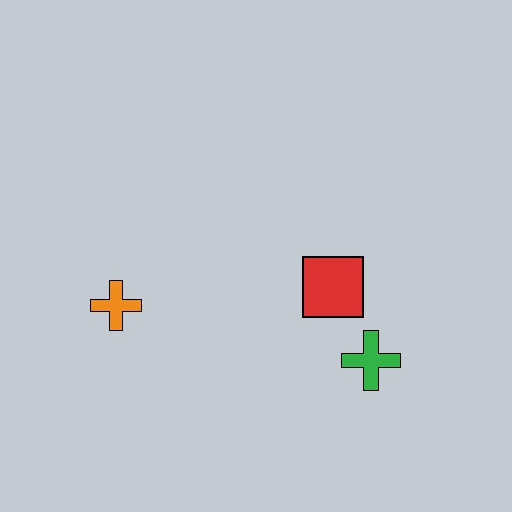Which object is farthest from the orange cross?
The green cross is farthest from the orange cross.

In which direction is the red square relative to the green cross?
The red square is above the green cross.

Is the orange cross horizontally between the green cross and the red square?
No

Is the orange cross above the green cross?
Yes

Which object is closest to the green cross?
The red square is closest to the green cross.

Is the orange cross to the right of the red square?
No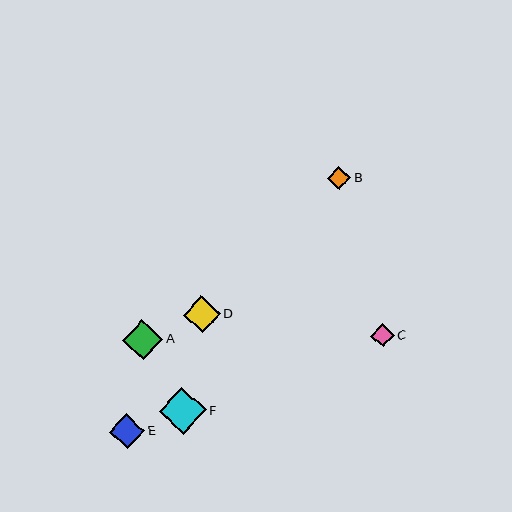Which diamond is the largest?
Diamond F is the largest with a size of approximately 47 pixels.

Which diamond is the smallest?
Diamond C is the smallest with a size of approximately 23 pixels.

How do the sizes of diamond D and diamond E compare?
Diamond D and diamond E are approximately the same size.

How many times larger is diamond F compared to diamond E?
Diamond F is approximately 1.3 times the size of diamond E.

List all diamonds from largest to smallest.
From largest to smallest: F, A, D, E, B, C.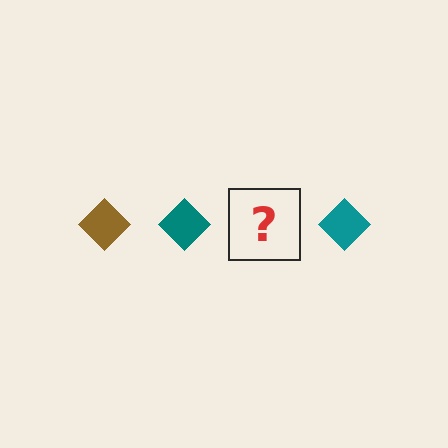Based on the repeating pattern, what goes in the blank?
The blank should be a brown diamond.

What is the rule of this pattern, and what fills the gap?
The rule is that the pattern cycles through brown, teal diamonds. The gap should be filled with a brown diamond.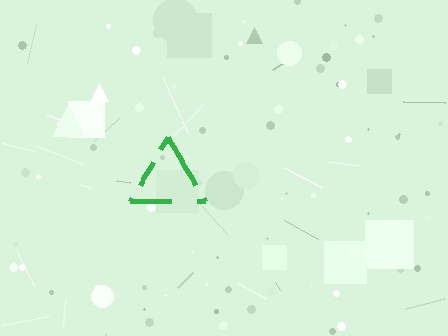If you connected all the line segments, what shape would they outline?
They would outline a triangle.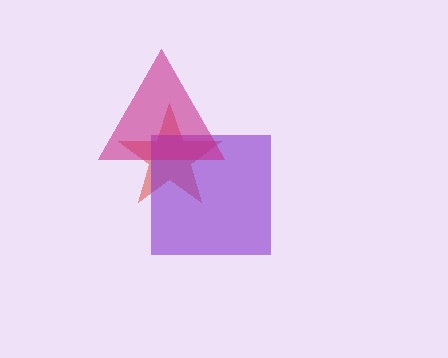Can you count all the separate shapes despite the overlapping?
Yes, there are 3 separate shapes.